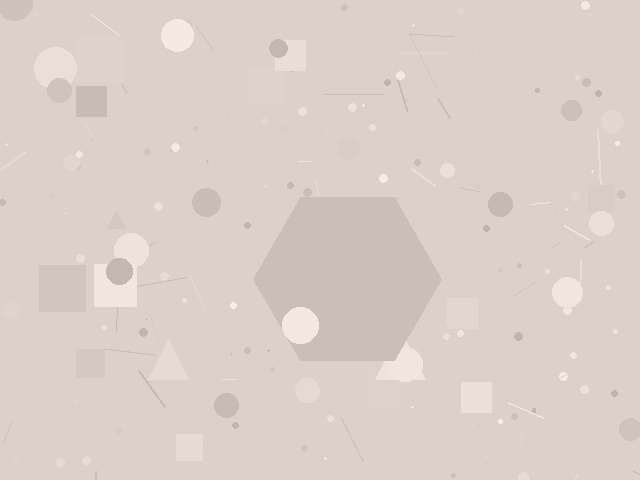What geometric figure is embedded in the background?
A hexagon is embedded in the background.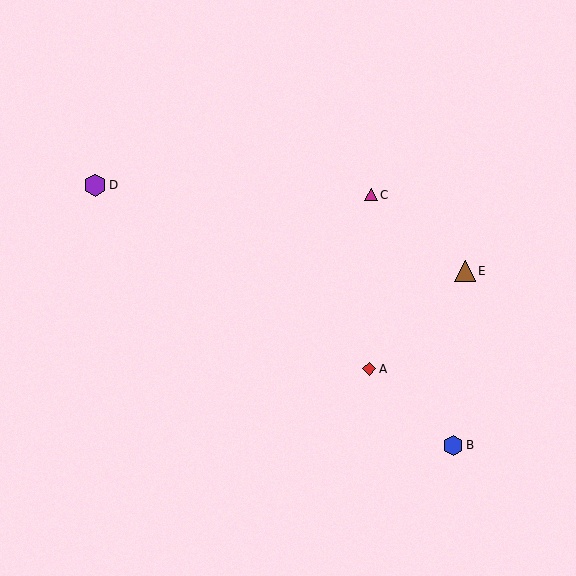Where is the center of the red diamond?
The center of the red diamond is at (369, 369).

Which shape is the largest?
The purple hexagon (labeled D) is the largest.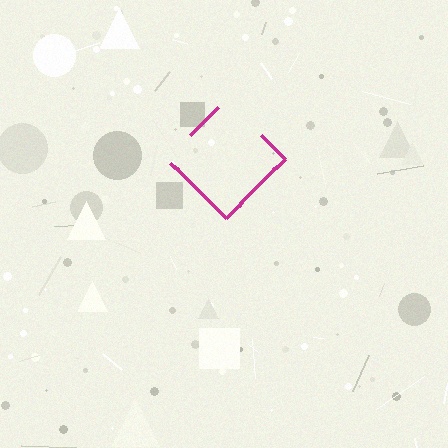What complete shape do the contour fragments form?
The contour fragments form a diamond.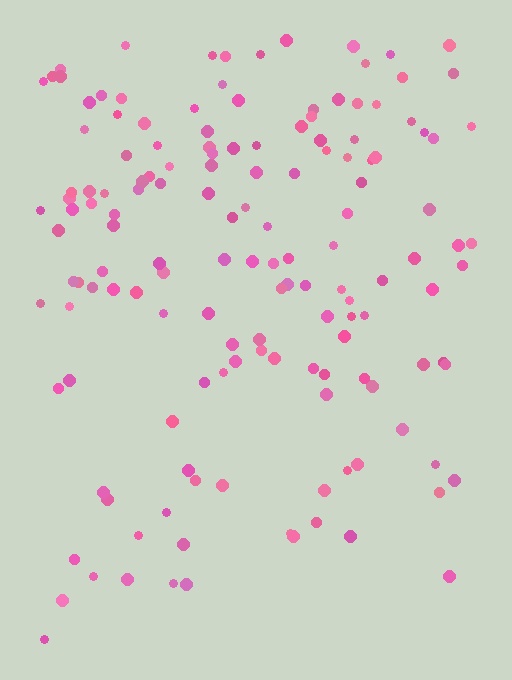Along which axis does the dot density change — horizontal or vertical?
Vertical.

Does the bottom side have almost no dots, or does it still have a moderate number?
Still a moderate number, just noticeably fewer than the top.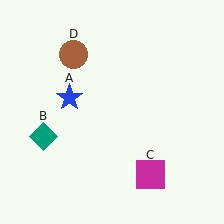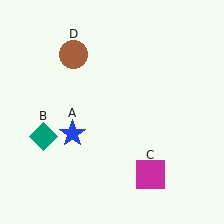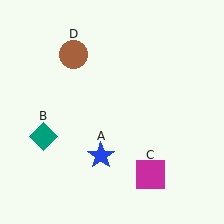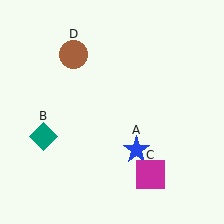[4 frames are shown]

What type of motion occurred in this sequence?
The blue star (object A) rotated counterclockwise around the center of the scene.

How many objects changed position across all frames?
1 object changed position: blue star (object A).